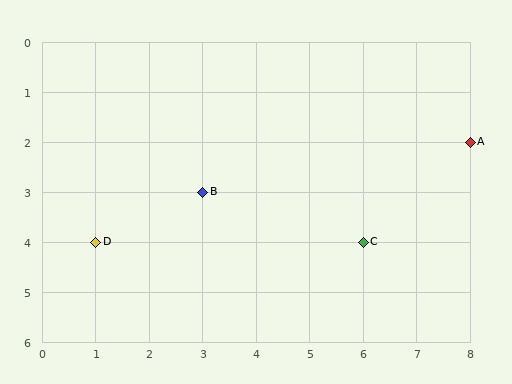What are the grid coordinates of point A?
Point A is at grid coordinates (8, 2).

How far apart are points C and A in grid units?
Points C and A are 2 columns and 2 rows apart (about 2.8 grid units diagonally).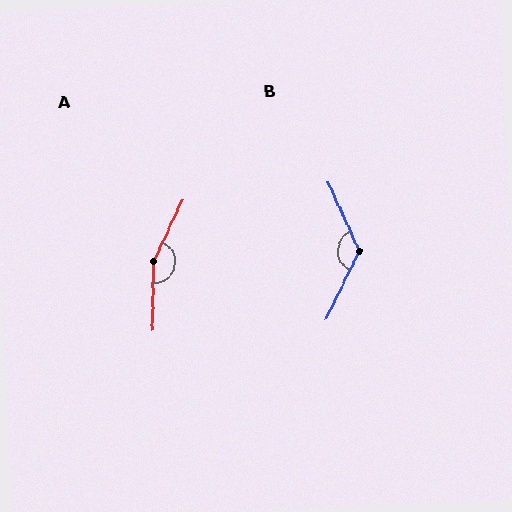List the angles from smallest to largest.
B (130°), A (155°).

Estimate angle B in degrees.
Approximately 130 degrees.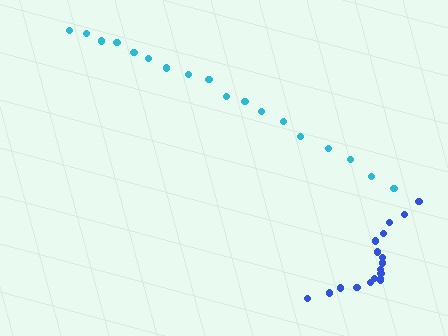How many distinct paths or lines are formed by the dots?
There are 2 distinct paths.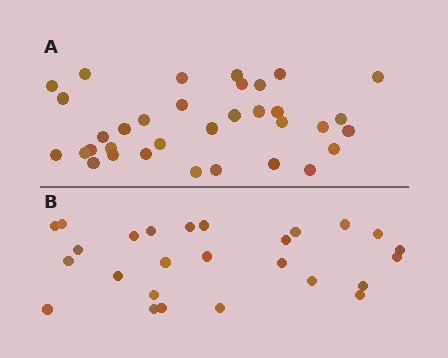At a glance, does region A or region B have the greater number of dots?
Region A (the top region) has more dots.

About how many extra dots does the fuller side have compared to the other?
Region A has roughly 8 or so more dots than region B.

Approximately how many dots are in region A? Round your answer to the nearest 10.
About 30 dots. (The exact count is 34, which rounds to 30.)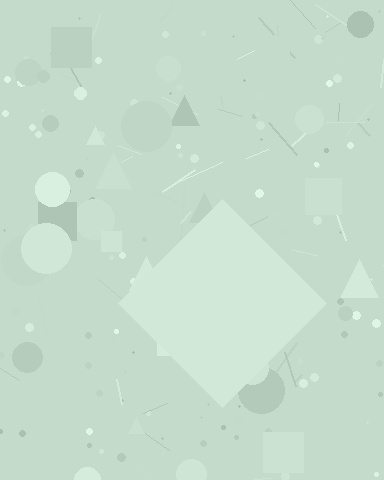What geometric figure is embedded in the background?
A diamond is embedded in the background.